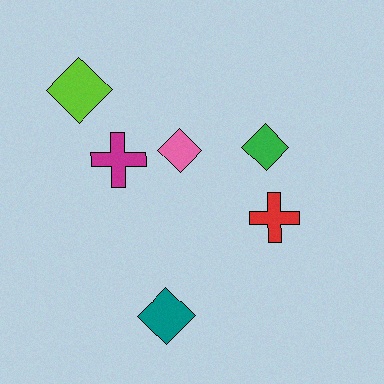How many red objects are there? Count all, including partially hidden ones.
There is 1 red object.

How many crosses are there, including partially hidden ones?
There are 2 crosses.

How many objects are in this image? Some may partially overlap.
There are 6 objects.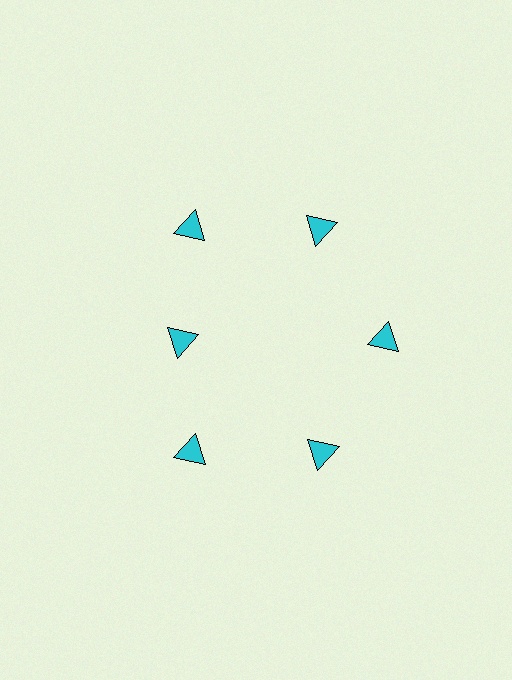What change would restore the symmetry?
The symmetry would be restored by moving it outward, back onto the ring so that all 6 triangles sit at equal angles and equal distance from the center.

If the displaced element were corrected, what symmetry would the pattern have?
It would have 6-fold rotational symmetry — the pattern would map onto itself every 60 degrees.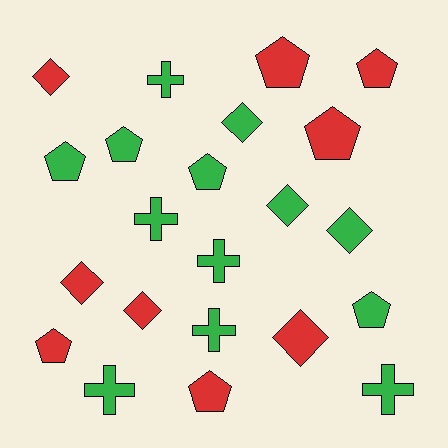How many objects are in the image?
There are 22 objects.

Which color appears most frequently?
Green, with 13 objects.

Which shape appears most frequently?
Pentagon, with 9 objects.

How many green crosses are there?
There are 6 green crosses.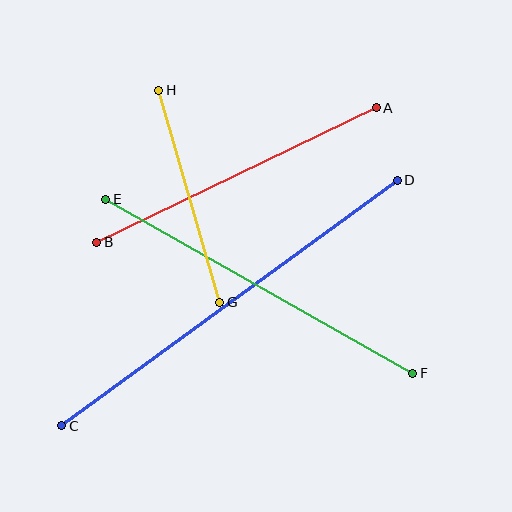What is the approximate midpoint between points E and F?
The midpoint is at approximately (259, 286) pixels.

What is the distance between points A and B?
The distance is approximately 311 pixels.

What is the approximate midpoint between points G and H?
The midpoint is at approximately (189, 196) pixels.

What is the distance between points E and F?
The distance is approximately 353 pixels.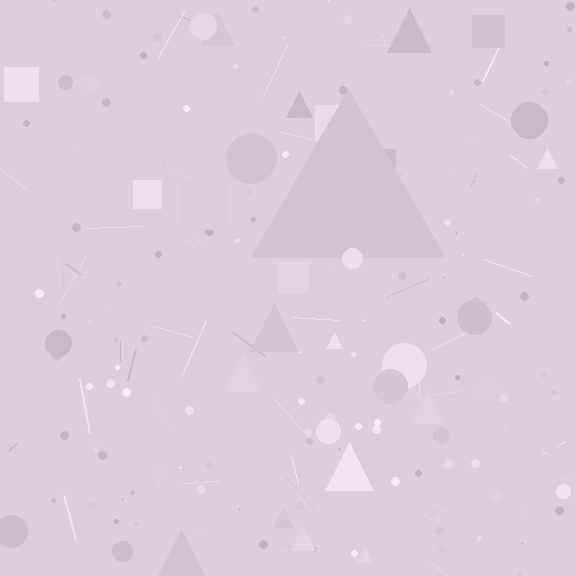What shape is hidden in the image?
A triangle is hidden in the image.